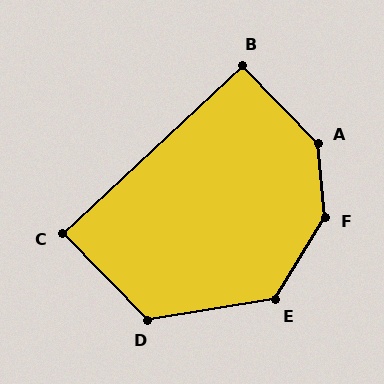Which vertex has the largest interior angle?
F, at approximately 143 degrees.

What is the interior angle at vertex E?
Approximately 131 degrees (obtuse).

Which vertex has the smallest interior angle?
C, at approximately 89 degrees.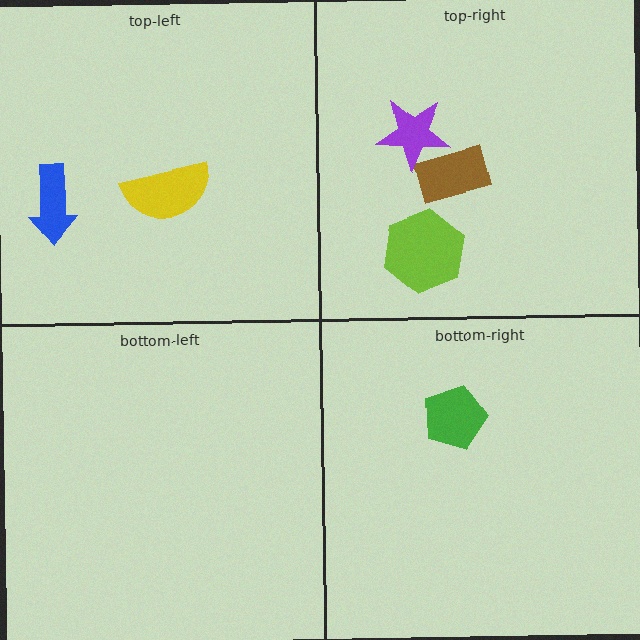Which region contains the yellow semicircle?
The top-left region.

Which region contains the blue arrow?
The top-left region.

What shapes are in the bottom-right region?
The green pentagon.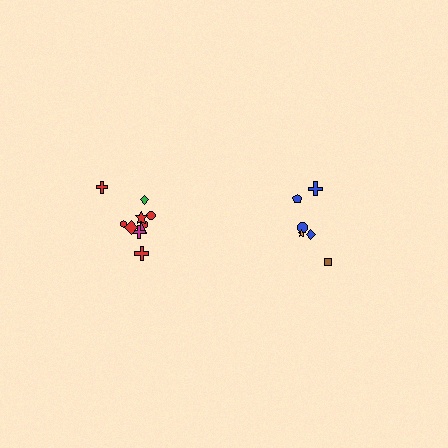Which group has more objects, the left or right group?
The left group.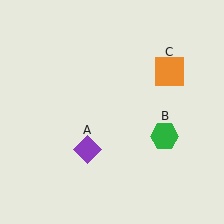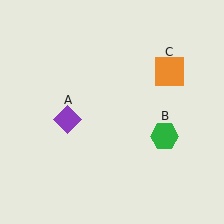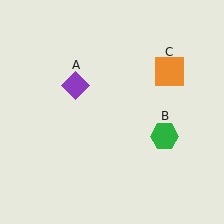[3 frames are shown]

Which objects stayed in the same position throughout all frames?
Green hexagon (object B) and orange square (object C) remained stationary.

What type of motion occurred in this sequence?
The purple diamond (object A) rotated clockwise around the center of the scene.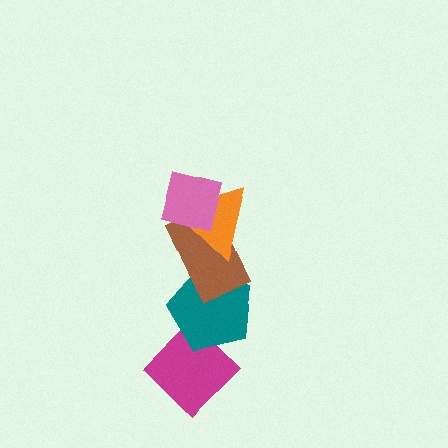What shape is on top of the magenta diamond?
The teal pentagon is on top of the magenta diamond.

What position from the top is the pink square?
The pink square is 1st from the top.